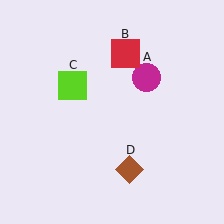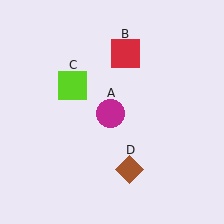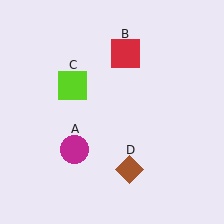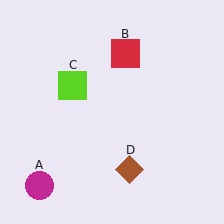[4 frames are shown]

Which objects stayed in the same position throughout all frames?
Red square (object B) and lime square (object C) and brown diamond (object D) remained stationary.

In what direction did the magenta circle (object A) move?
The magenta circle (object A) moved down and to the left.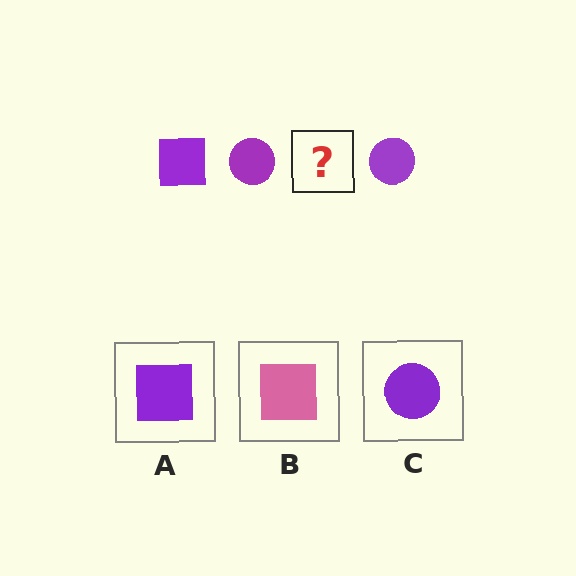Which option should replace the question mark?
Option A.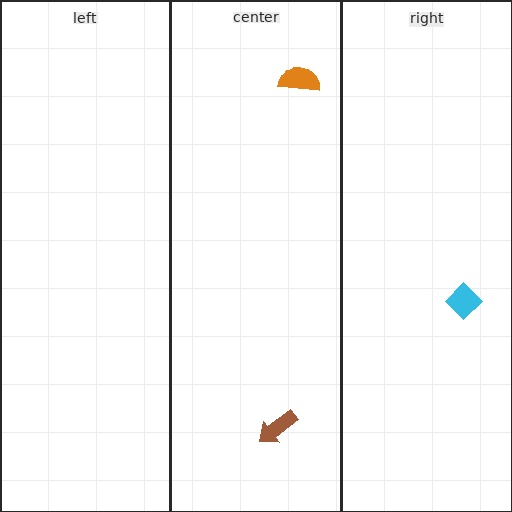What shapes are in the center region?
The orange semicircle, the brown arrow.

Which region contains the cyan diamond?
The right region.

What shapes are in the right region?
The cyan diamond.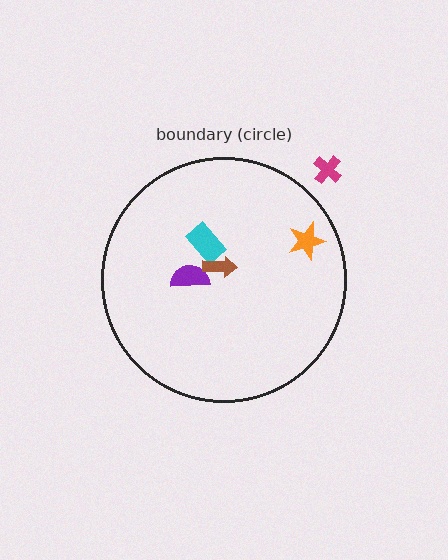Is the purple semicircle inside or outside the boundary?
Inside.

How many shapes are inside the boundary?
4 inside, 1 outside.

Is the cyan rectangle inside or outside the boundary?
Inside.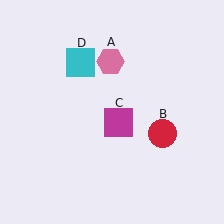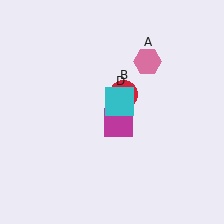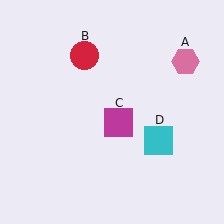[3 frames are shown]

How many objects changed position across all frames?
3 objects changed position: pink hexagon (object A), red circle (object B), cyan square (object D).